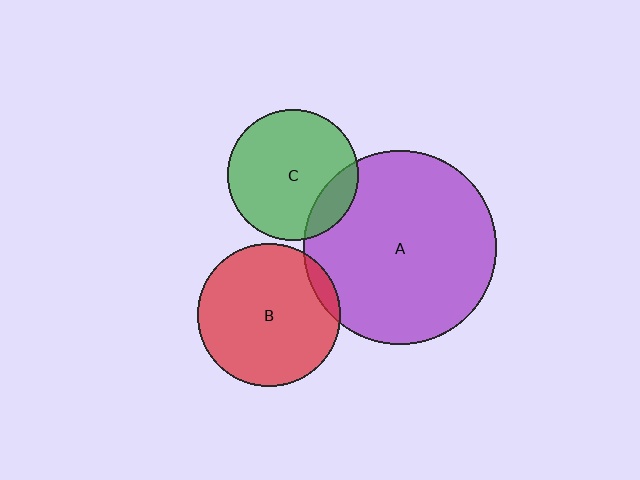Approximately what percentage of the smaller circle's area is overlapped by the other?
Approximately 15%.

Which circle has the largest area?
Circle A (purple).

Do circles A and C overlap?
Yes.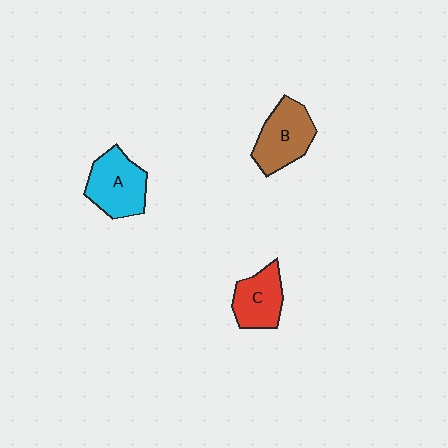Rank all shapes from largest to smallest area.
From largest to smallest: A (cyan), B (brown), C (red).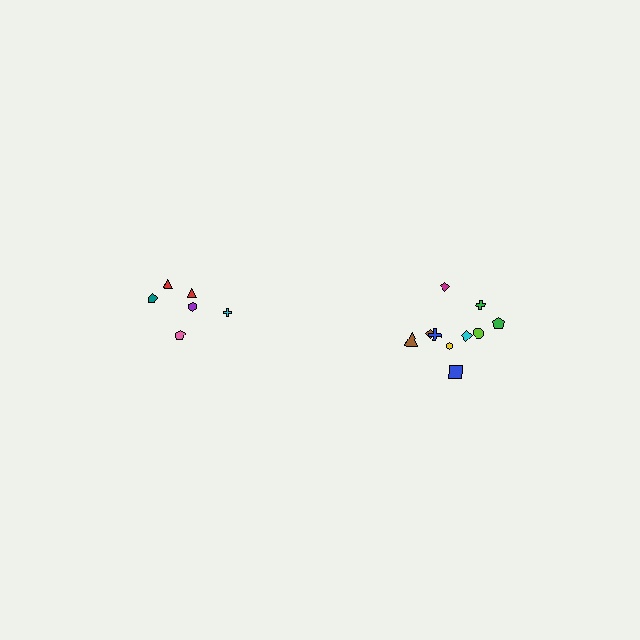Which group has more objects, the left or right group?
The right group.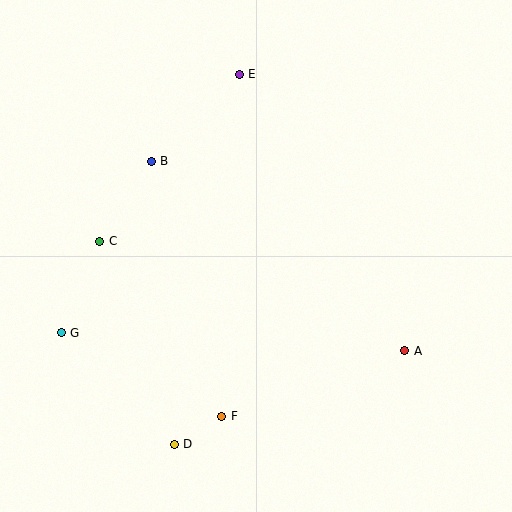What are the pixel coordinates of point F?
Point F is at (222, 416).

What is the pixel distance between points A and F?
The distance between A and F is 194 pixels.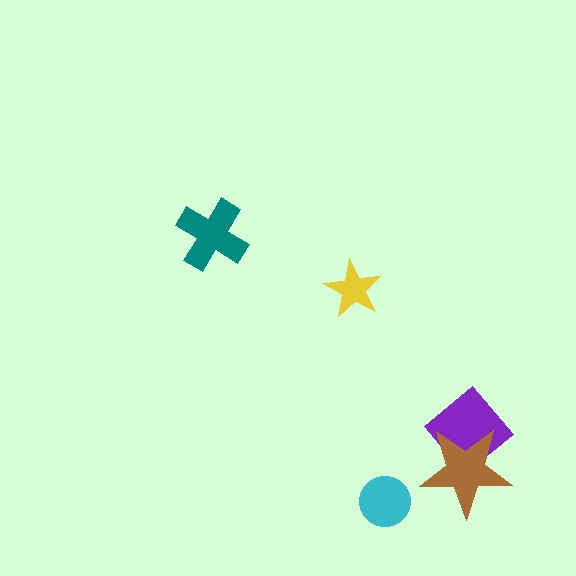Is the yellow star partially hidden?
No, no other shape covers it.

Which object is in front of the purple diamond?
The brown star is in front of the purple diamond.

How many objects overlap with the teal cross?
0 objects overlap with the teal cross.